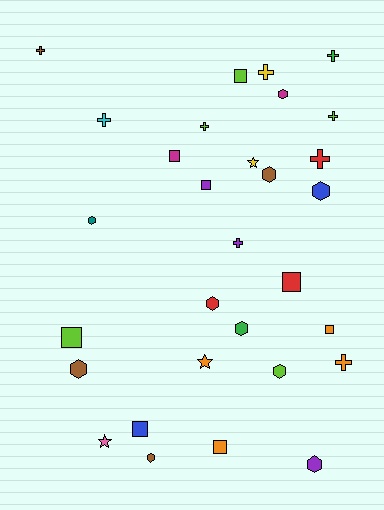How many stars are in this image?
There are 3 stars.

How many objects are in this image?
There are 30 objects.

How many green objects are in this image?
There are 2 green objects.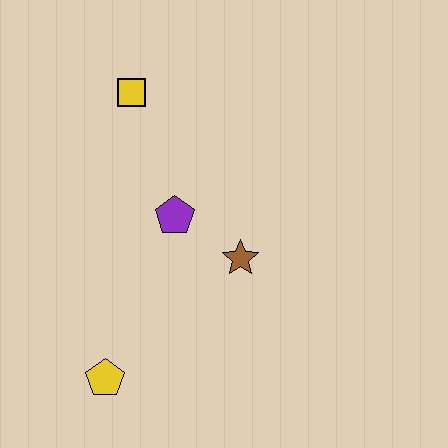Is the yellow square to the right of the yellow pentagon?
Yes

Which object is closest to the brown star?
The purple pentagon is closest to the brown star.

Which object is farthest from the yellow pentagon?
The yellow square is farthest from the yellow pentagon.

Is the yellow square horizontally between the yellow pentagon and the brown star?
Yes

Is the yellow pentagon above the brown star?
No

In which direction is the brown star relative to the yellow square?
The brown star is below the yellow square.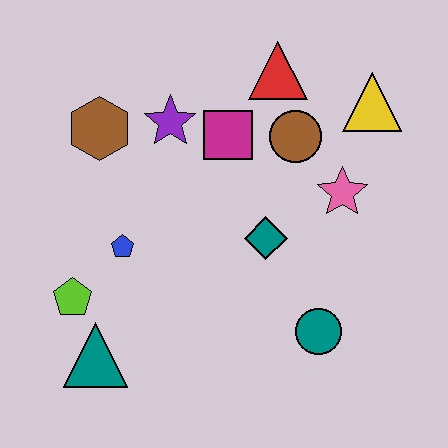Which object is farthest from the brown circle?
The teal triangle is farthest from the brown circle.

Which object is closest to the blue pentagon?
The lime pentagon is closest to the blue pentagon.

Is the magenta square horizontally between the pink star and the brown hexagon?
Yes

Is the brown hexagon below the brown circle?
No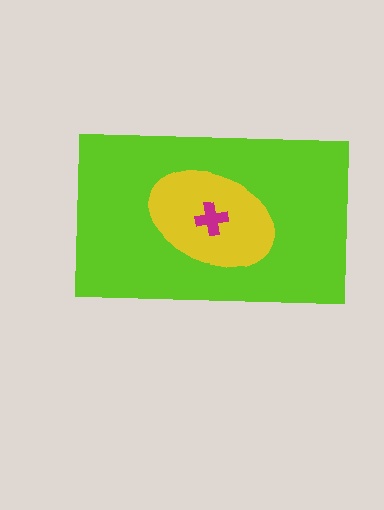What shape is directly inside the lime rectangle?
The yellow ellipse.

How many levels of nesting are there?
3.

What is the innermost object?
The magenta cross.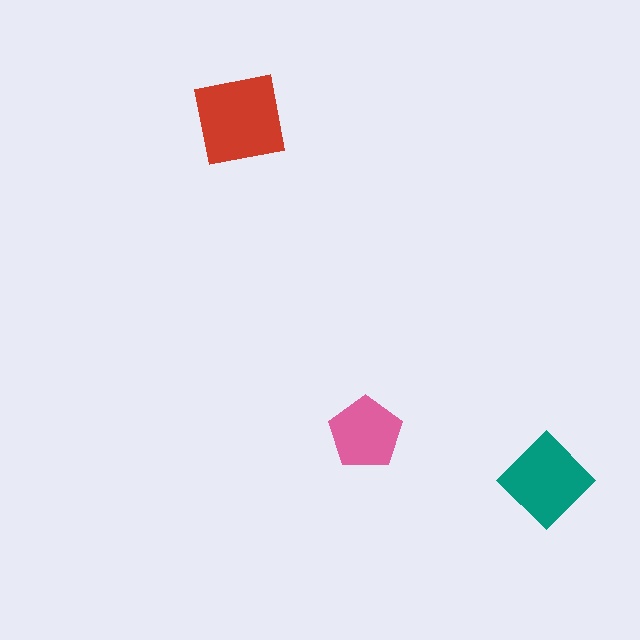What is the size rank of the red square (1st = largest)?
1st.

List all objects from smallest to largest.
The pink pentagon, the teal diamond, the red square.